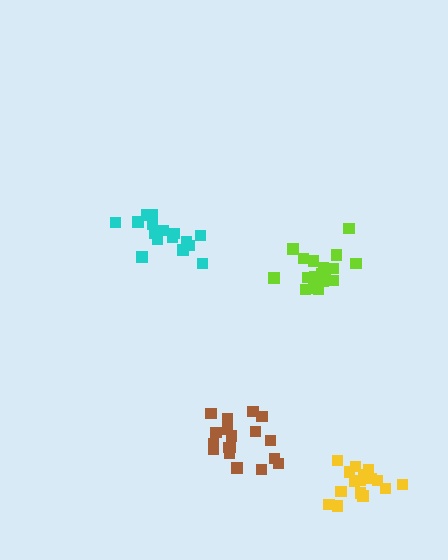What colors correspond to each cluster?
The clusters are colored: cyan, brown, lime, yellow.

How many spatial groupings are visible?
There are 4 spatial groupings.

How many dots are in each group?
Group 1: 17 dots, Group 2: 19 dots, Group 3: 18 dots, Group 4: 17 dots (71 total).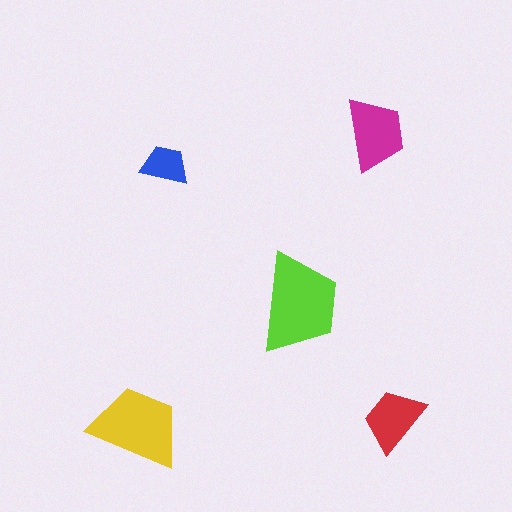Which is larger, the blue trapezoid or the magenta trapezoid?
The magenta one.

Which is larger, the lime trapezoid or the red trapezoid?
The lime one.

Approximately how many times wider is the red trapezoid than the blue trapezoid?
About 1.5 times wider.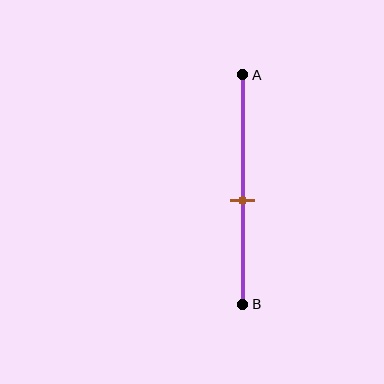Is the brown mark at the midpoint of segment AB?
No, the mark is at about 55% from A, not at the 50% midpoint.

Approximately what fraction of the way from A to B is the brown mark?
The brown mark is approximately 55% of the way from A to B.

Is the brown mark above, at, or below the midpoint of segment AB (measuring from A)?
The brown mark is below the midpoint of segment AB.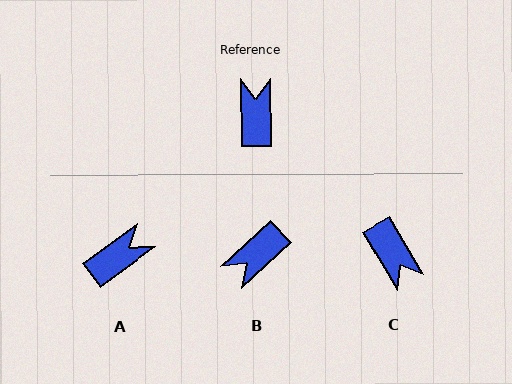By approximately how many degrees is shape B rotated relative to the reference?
Approximately 131 degrees counter-clockwise.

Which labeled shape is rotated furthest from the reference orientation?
C, about 151 degrees away.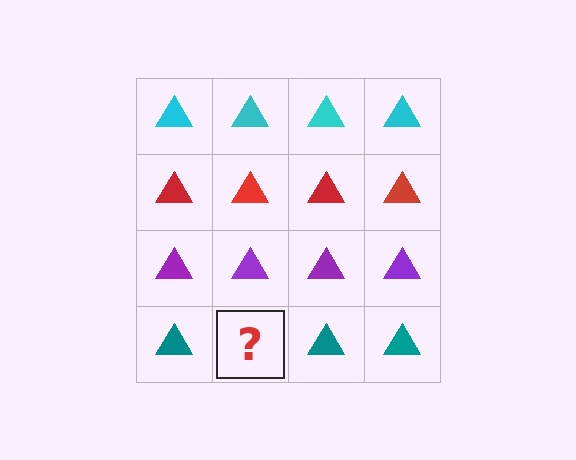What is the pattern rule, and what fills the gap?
The rule is that each row has a consistent color. The gap should be filled with a teal triangle.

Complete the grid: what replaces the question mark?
The question mark should be replaced with a teal triangle.